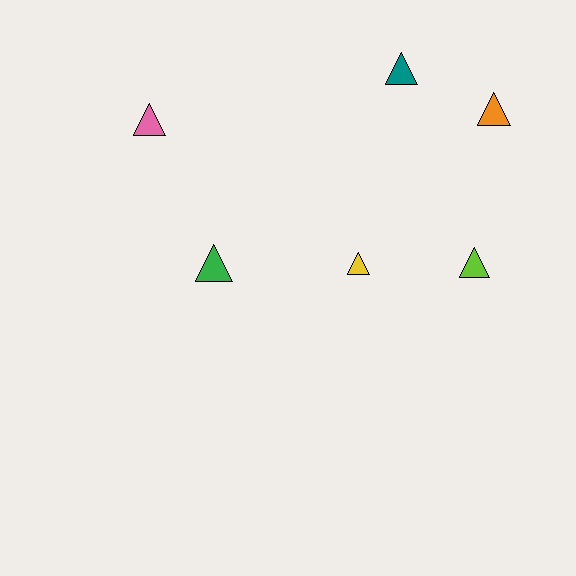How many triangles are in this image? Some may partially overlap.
There are 6 triangles.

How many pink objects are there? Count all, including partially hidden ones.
There is 1 pink object.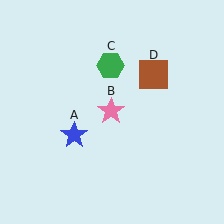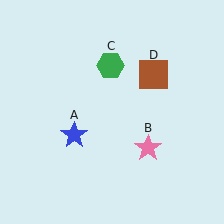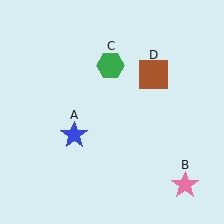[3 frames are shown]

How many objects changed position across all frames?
1 object changed position: pink star (object B).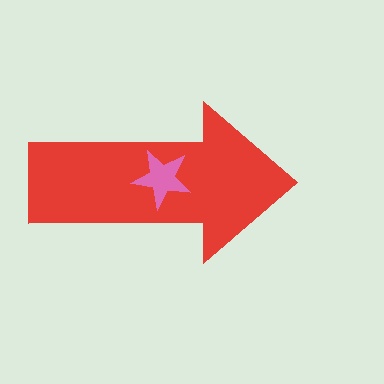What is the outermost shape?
The red arrow.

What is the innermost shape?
The pink star.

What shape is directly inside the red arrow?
The pink star.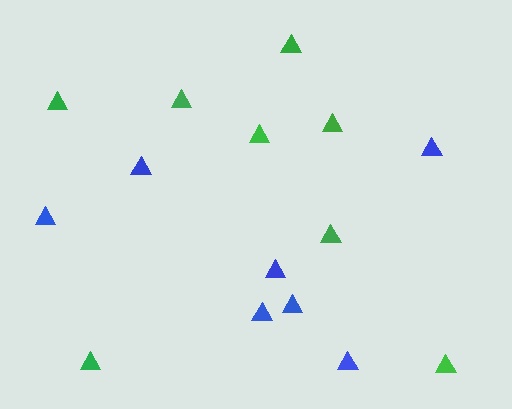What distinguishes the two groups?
There are 2 groups: one group of blue triangles (7) and one group of green triangles (8).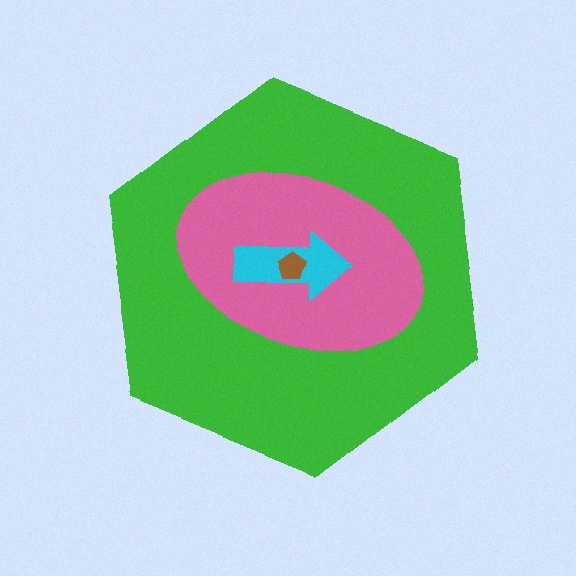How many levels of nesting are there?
4.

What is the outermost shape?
The green hexagon.